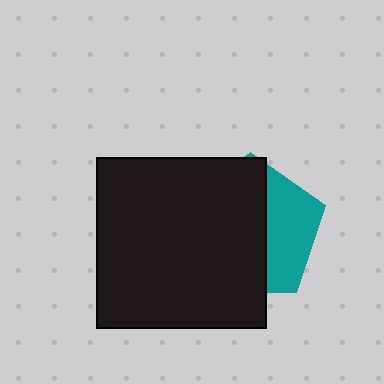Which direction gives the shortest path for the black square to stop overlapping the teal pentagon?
Moving left gives the shortest separation.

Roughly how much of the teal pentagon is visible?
A small part of it is visible (roughly 35%).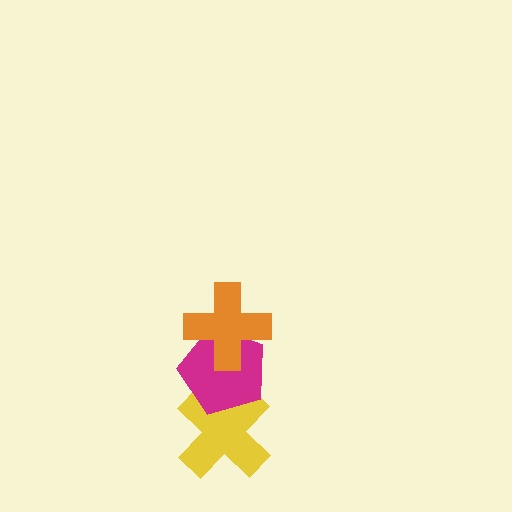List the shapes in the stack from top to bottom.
From top to bottom: the orange cross, the magenta pentagon, the yellow cross.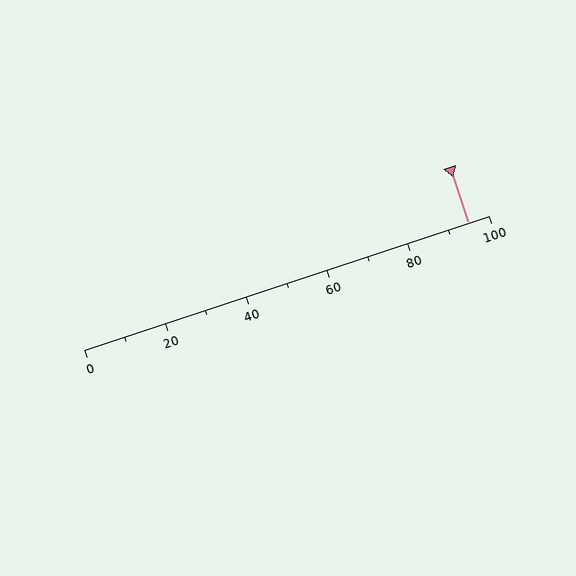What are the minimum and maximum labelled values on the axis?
The axis runs from 0 to 100.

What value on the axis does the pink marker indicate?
The marker indicates approximately 95.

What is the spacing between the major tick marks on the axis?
The major ticks are spaced 20 apart.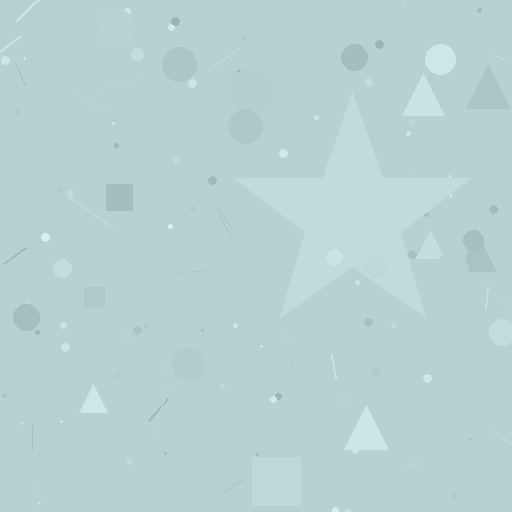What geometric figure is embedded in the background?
A star is embedded in the background.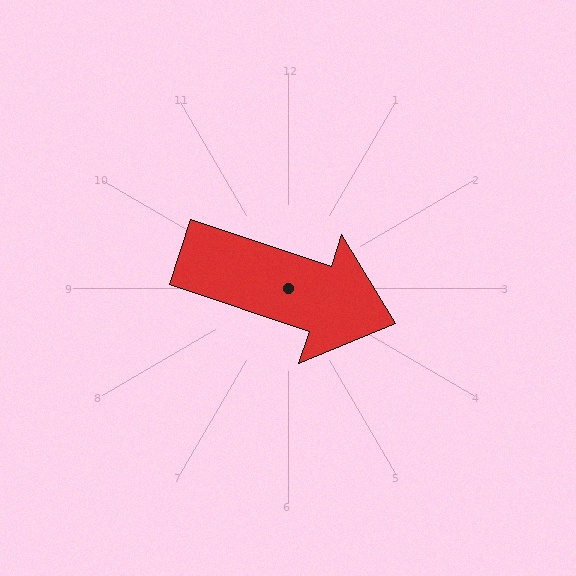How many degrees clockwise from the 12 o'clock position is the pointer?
Approximately 108 degrees.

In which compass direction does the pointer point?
East.